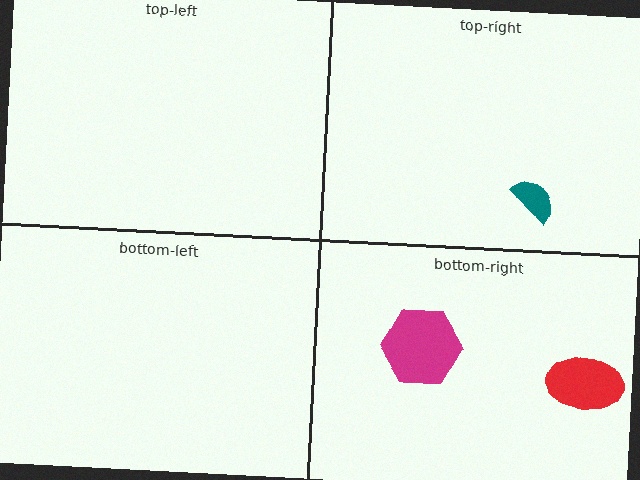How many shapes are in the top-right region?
1.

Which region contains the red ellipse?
The bottom-right region.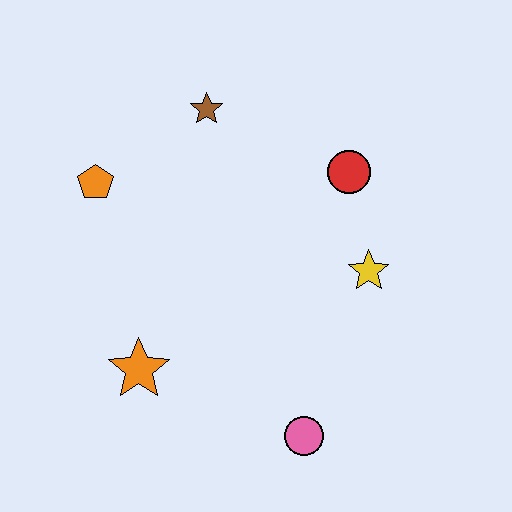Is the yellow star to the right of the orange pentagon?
Yes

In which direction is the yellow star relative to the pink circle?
The yellow star is above the pink circle.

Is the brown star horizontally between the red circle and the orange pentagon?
Yes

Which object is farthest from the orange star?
The red circle is farthest from the orange star.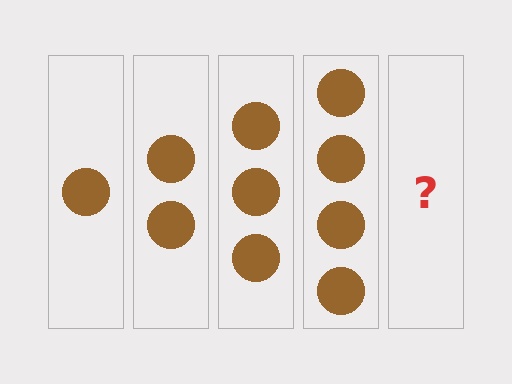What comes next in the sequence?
The next element should be 5 circles.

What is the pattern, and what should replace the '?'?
The pattern is that each step adds one more circle. The '?' should be 5 circles.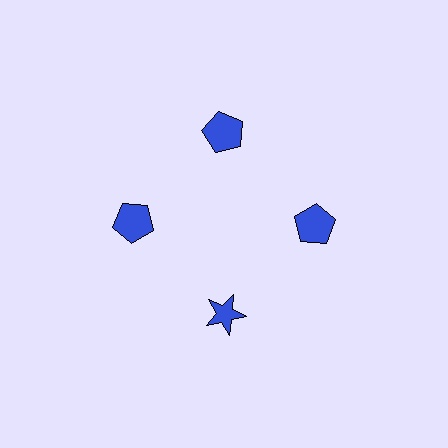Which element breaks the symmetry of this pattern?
The blue star at roughly the 6 o'clock position breaks the symmetry. All other shapes are blue pentagons.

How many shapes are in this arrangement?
There are 4 shapes arranged in a ring pattern.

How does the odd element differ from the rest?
It has a different shape: star instead of pentagon.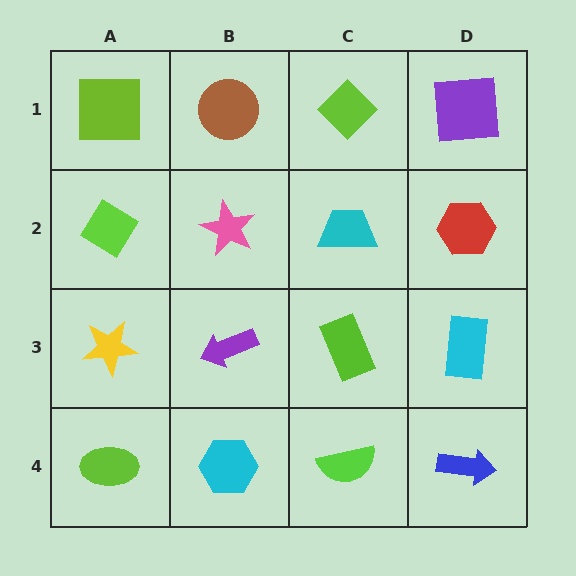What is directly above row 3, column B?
A pink star.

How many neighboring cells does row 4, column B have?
3.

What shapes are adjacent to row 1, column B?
A pink star (row 2, column B), a lime square (row 1, column A), a lime diamond (row 1, column C).